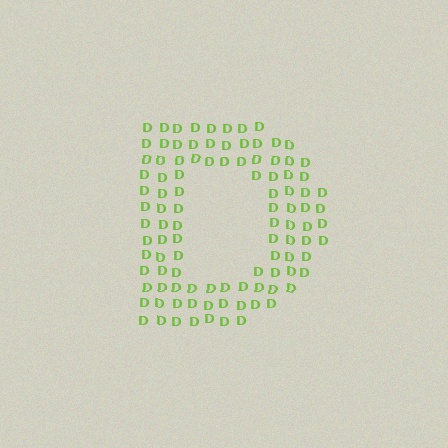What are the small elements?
The small elements are letter D's.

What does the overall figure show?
The overall figure shows the letter D.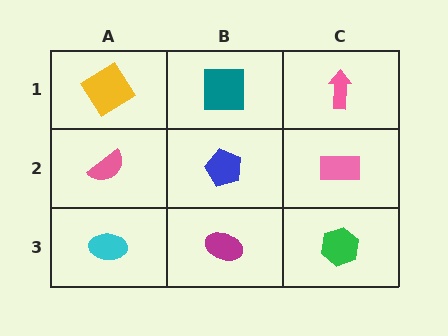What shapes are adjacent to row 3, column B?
A blue pentagon (row 2, column B), a cyan ellipse (row 3, column A), a green hexagon (row 3, column C).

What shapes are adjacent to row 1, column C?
A pink rectangle (row 2, column C), a teal square (row 1, column B).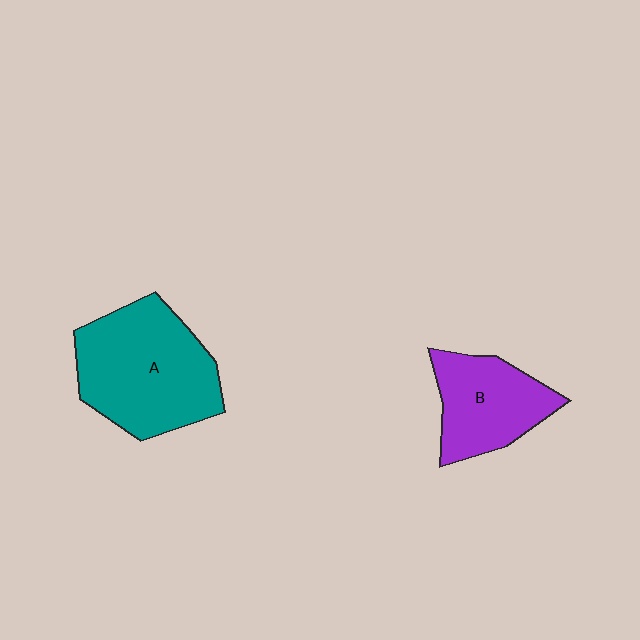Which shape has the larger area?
Shape A (teal).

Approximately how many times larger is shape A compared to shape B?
Approximately 1.6 times.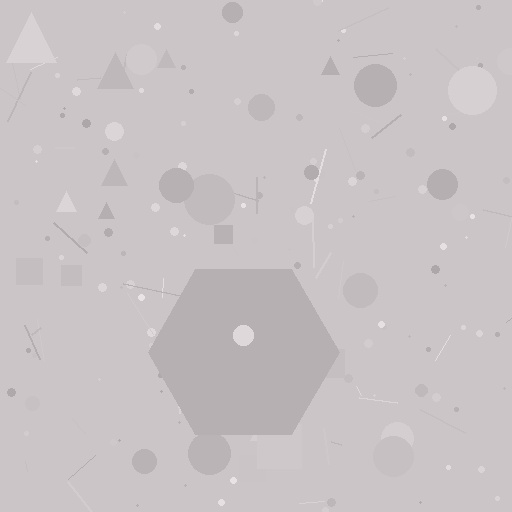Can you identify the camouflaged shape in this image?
The camouflaged shape is a hexagon.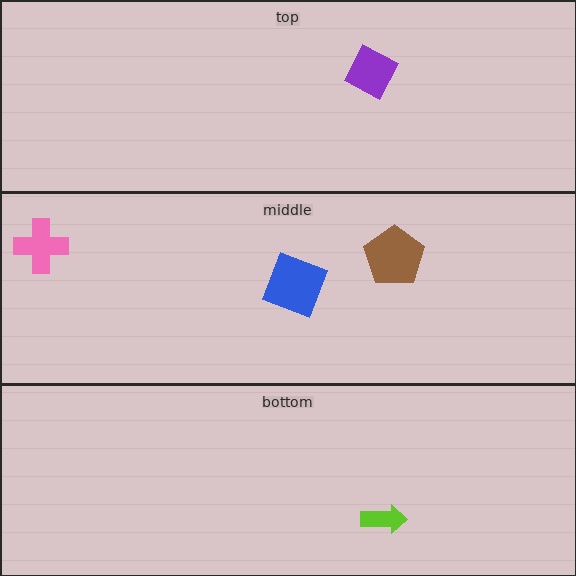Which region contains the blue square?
The middle region.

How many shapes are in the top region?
1.